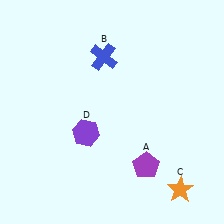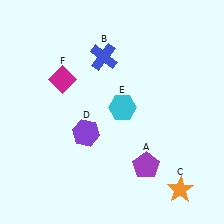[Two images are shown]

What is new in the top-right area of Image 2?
A cyan hexagon (E) was added in the top-right area of Image 2.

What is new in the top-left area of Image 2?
A magenta diamond (F) was added in the top-left area of Image 2.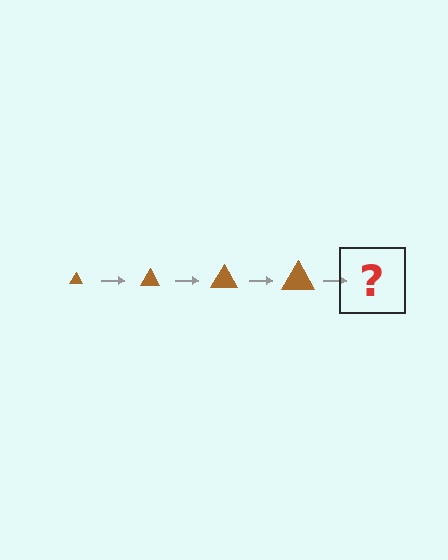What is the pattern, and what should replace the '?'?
The pattern is that the triangle gets progressively larger each step. The '?' should be a brown triangle, larger than the previous one.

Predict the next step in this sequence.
The next step is a brown triangle, larger than the previous one.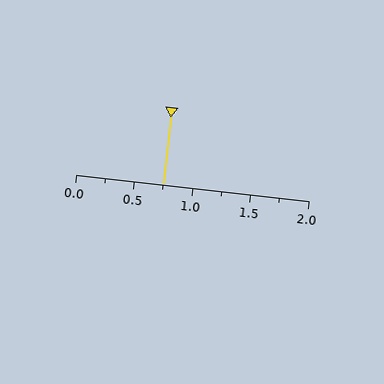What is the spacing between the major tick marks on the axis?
The major ticks are spaced 0.5 apart.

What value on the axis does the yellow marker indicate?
The marker indicates approximately 0.75.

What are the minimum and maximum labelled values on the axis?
The axis runs from 0.0 to 2.0.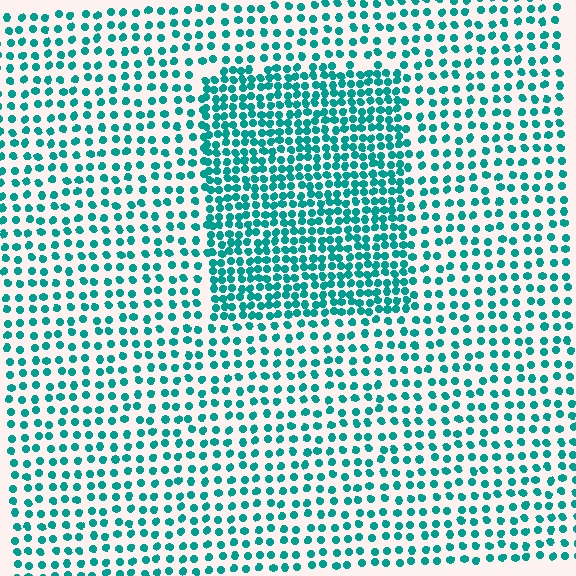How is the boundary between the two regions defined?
The boundary is defined by a change in element density (approximately 2.0x ratio). All elements are the same color, size, and shape.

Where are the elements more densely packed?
The elements are more densely packed inside the rectangle boundary.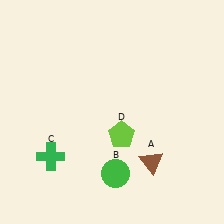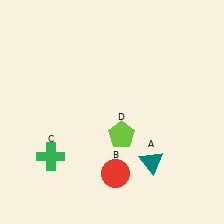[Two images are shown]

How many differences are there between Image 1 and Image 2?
There are 2 differences between the two images.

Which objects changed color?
A changed from brown to teal. B changed from green to red.